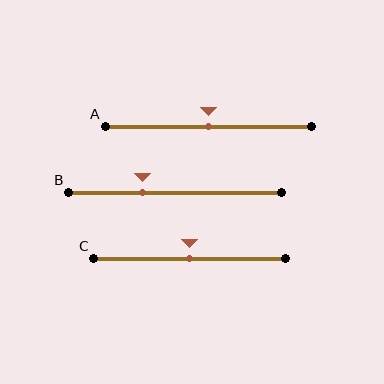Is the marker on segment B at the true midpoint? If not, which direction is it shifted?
No, the marker on segment B is shifted to the left by about 15% of the segment length.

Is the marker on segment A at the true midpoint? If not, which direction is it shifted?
Yes, the marker on segment A is at the true midpoint.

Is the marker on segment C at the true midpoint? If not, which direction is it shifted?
Yes, the marker on segment C is at the true midpoint.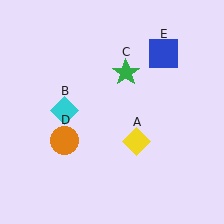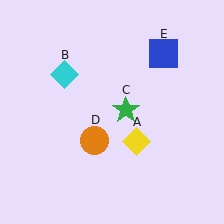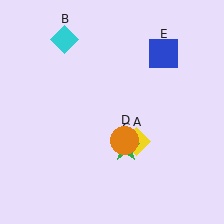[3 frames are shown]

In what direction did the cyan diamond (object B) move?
The cyan diamond (object B) moved up.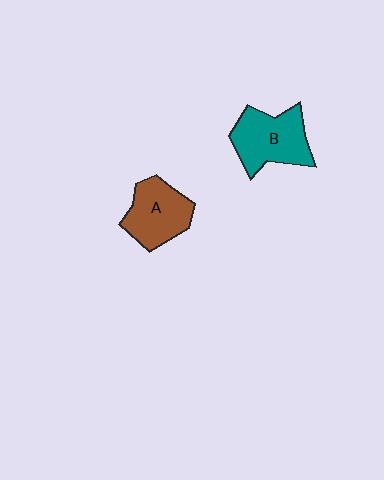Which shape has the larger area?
Shape B (teal).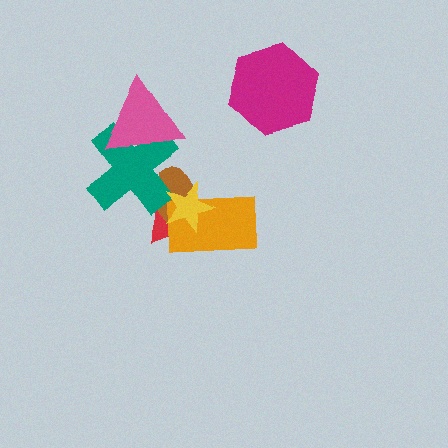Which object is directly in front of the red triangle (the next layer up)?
The brown ellipse is directly in front of the red triangle.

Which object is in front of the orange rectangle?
The yellow star is in front of the orange rectangle.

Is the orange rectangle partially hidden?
Yes, it is partially covered by another shape.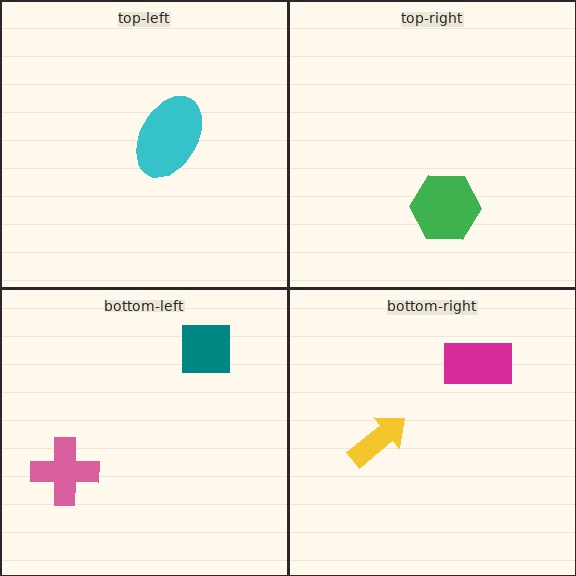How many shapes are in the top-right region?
1.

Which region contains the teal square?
The bottom-left region.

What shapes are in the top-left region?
The cyan ellipse.